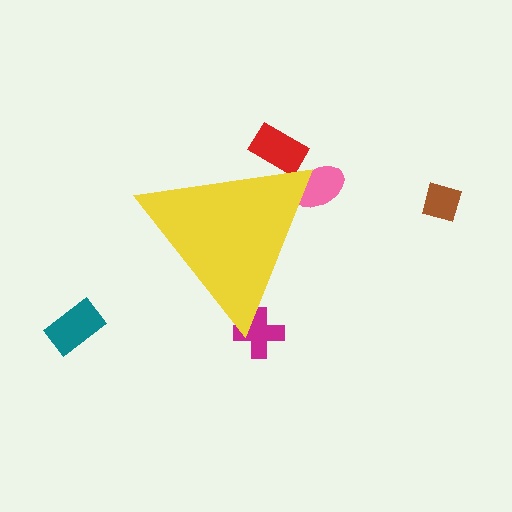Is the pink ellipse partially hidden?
Yes, the pink ellipse is partially hidden behind the yellow triangle.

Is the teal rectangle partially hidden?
No, the teal rectangle is fully visible.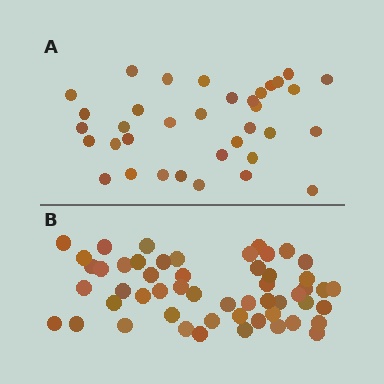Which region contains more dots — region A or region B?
Region B (the bottom region) has more dots.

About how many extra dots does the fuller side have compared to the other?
Region B has approximately 20 more dots than region A.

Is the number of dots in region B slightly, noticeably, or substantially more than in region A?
Region B has substantially more. The ratio is roughly 1.5 to 1.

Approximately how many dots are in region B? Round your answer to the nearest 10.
About 50 dots. (The exact count is 53, which rounds to 50.)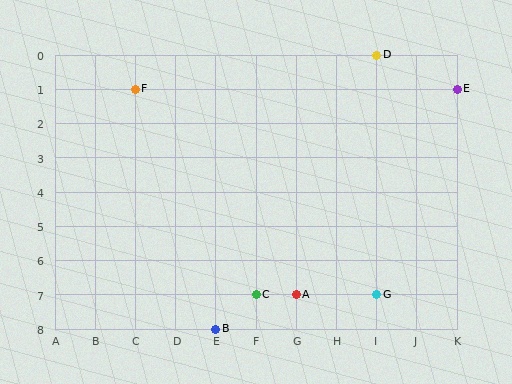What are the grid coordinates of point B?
Point B is at grid coordinates (E, 8).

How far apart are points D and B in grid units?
Points D and B are 4 columns and 8 rows apart (about 8.9 grid units diagonally).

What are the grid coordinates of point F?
Point F is at grid coordinates (C, 1).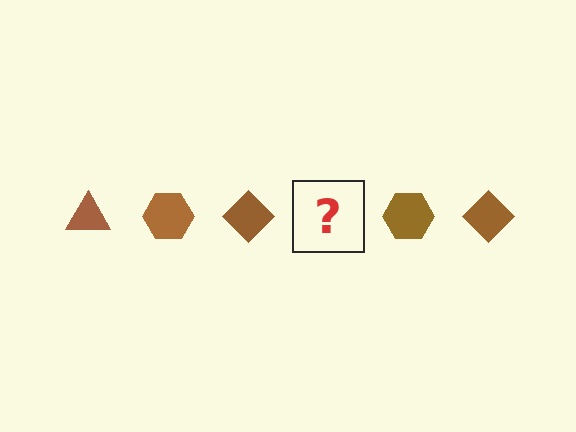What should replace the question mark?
The question mark should be replaced with a brown triangle.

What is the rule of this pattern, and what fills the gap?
The rule is that the pattern cycles through triangle, hexagon, diamond shapes in brown. The gap should be filled with a brown triangle.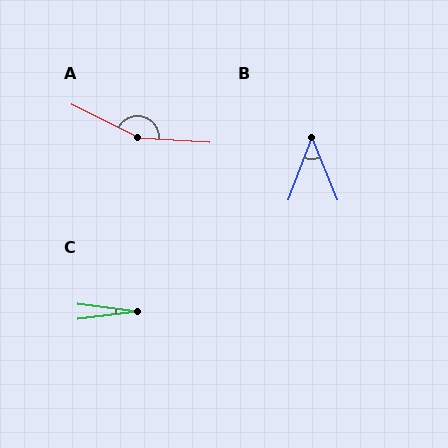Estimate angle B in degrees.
Approximately 43 degrees.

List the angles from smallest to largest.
C (15°), B (43°), A (157°).